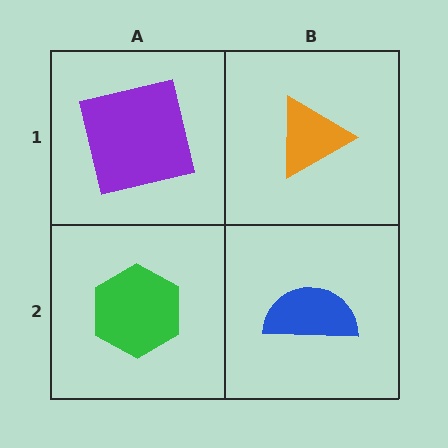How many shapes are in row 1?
2 shapes.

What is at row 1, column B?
An orange triangle.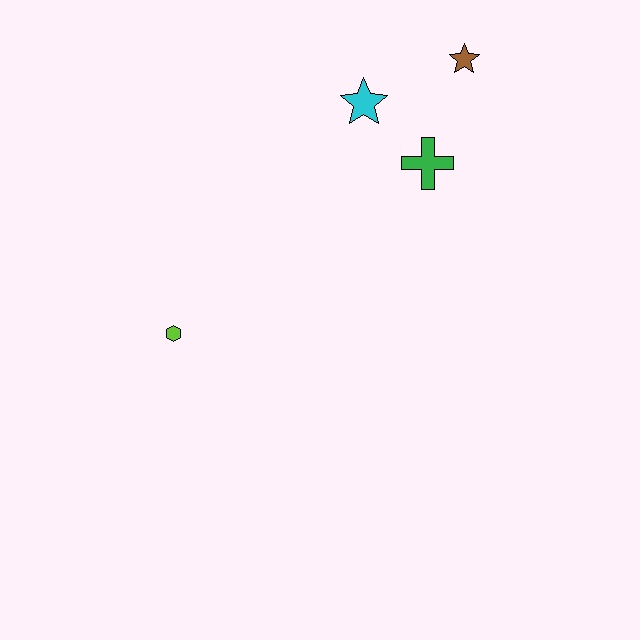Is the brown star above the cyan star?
Yes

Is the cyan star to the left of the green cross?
Yes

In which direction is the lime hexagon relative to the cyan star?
The lime hexagon is below the cyan star.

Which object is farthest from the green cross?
The lime hexagon is farthest from the green cross.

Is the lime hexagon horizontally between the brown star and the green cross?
No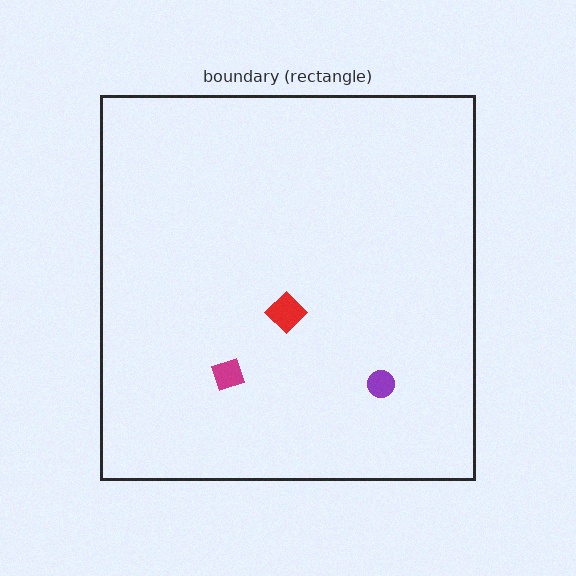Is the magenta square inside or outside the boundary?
Inside.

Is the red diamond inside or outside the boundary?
Inside.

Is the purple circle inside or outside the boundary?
Inside.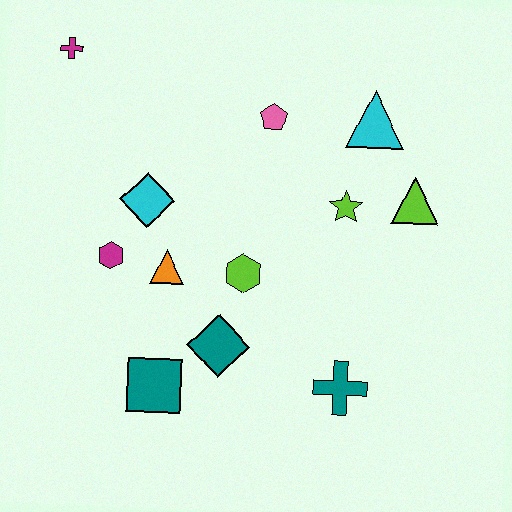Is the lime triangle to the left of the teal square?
No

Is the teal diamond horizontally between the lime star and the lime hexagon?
No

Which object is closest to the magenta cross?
The cyan diamond is closest to the magenta cross.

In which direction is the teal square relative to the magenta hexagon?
The teal square is below the magenta hexagon.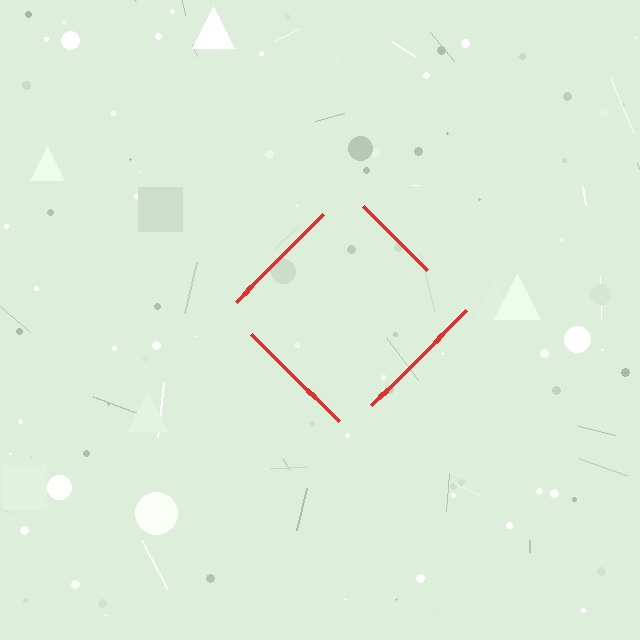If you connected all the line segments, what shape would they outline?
They would outline a diamond.